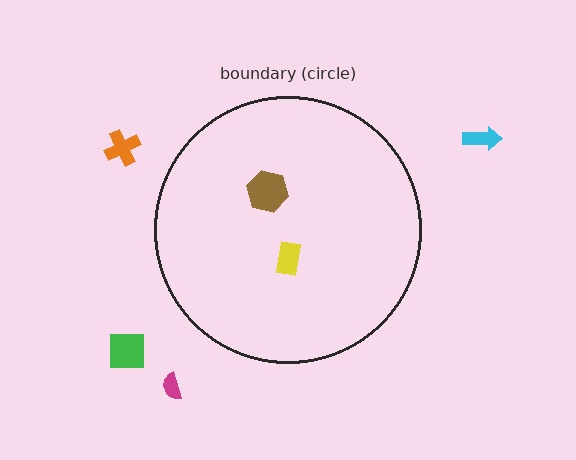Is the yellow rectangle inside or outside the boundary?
Inside.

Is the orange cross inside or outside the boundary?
Outside.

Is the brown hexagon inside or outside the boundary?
Inside.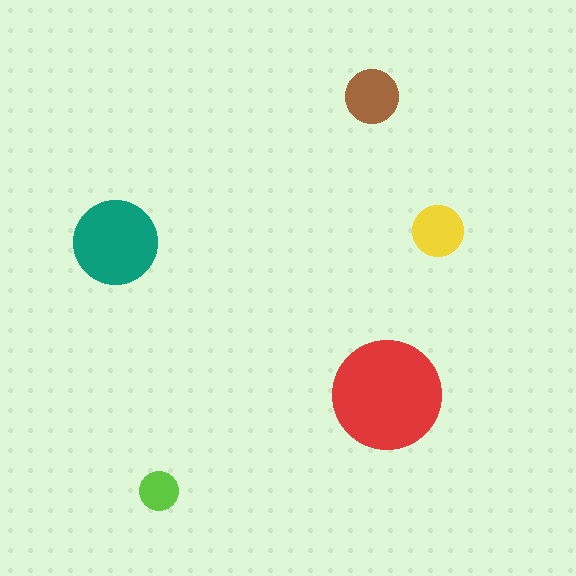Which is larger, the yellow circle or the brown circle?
The brown one.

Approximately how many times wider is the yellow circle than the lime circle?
About 1.5 times wider.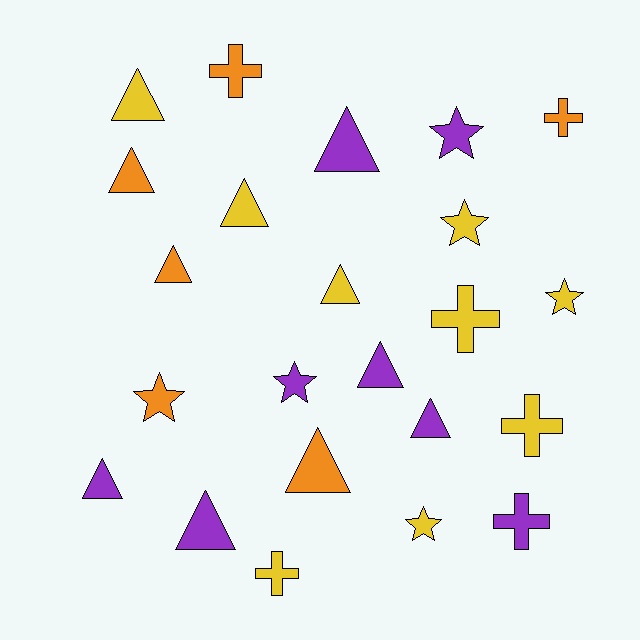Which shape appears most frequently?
Triangle, with 11 objects.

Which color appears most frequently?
Yellow, with 9 objects.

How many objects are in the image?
There are 23 objects.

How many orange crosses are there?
There are 2 orange crosses.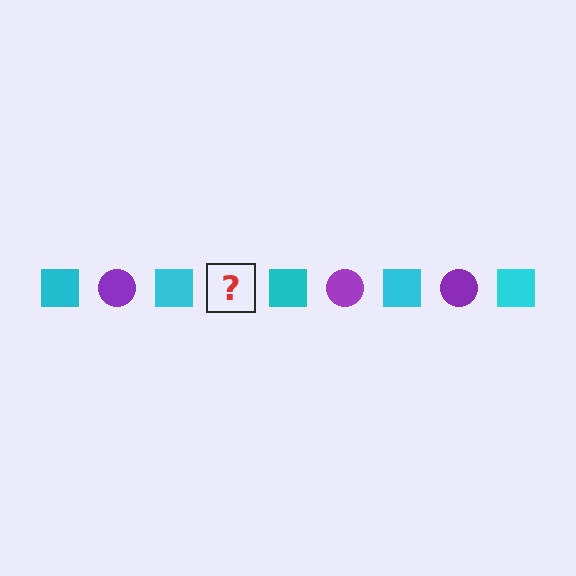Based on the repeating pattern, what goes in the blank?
The blank should be a purple circle.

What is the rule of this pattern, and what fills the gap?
The rule is that the pattern alternates between cyan square and purple circle. The gap should be filled with a purple circle.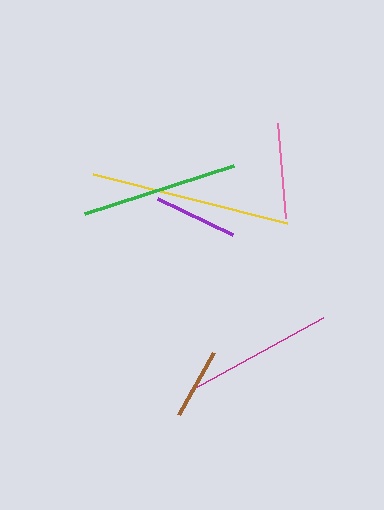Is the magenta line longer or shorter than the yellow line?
The yellow line is longer than the magenta line.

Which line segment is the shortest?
The brown line is the shortest at approximately 72 pixels.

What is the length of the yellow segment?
The yellow segment is approximately 200 pixels long.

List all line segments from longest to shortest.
From longest to shortest: yellow, green, magenta, pink, purple, brown.